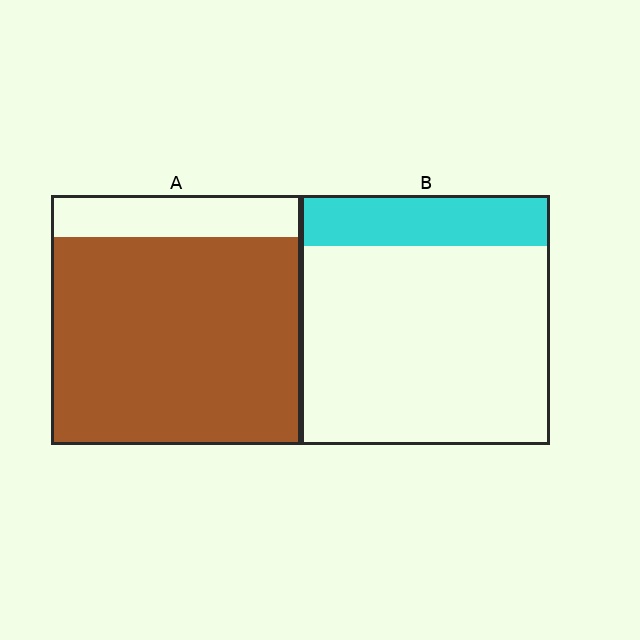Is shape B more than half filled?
No.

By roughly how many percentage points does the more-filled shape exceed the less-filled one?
By roughly 65 percentage points (A over B).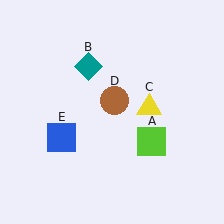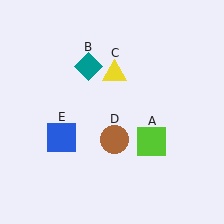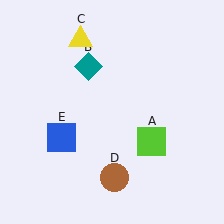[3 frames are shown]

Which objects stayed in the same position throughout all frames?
Lime square (object A) and teal diamond (object B) and blue square (object E) remained stationary.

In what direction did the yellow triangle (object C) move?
The yellow triangle (object C) moved up and to the left.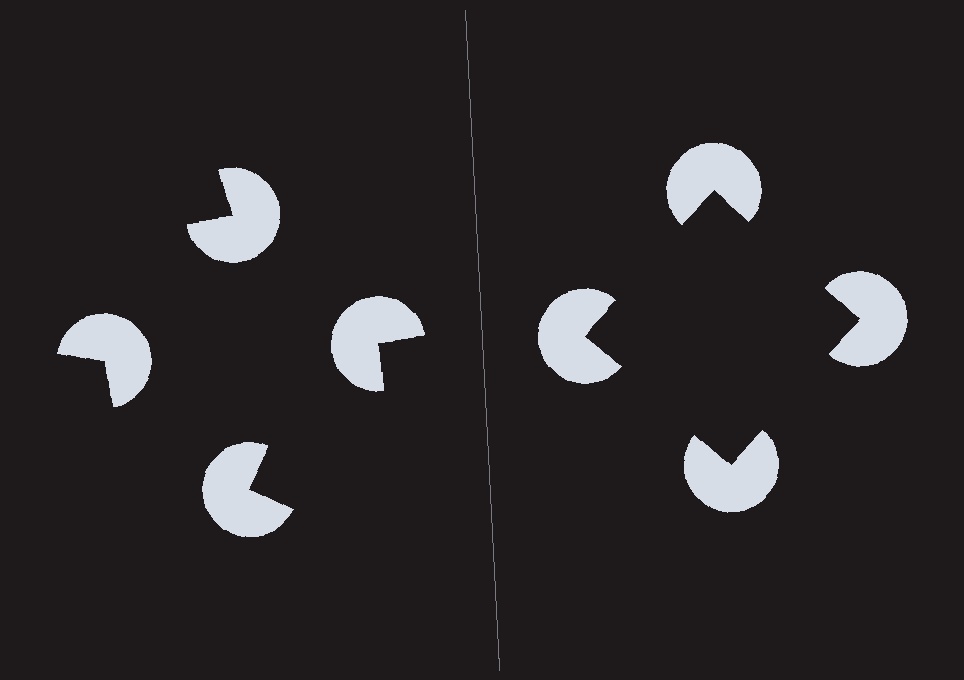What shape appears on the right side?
An illusory square.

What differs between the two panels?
The pac-man discs are positioned identically on both sides; only the wedge orientations differ. On the right they align to a square; on the left they are misaligned.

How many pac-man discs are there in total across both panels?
8 — 4 on each side.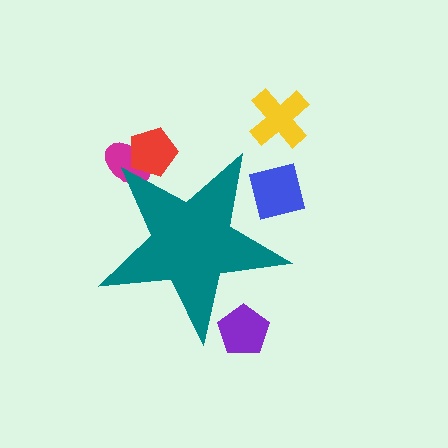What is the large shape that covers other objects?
A teal star.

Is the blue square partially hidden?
Yes, the blue square is partially hidden behind the teal star.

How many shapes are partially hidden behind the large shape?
4 shapes are partially hidden.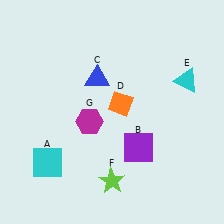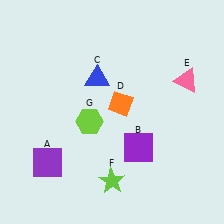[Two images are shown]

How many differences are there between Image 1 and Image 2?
There are 3 differences between the two images.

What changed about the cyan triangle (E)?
In Image 1, E is cyan. In Image 2, it changed to pink.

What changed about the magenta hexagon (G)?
In Image 1, G is magenta. In Image 2, it changed to lime.